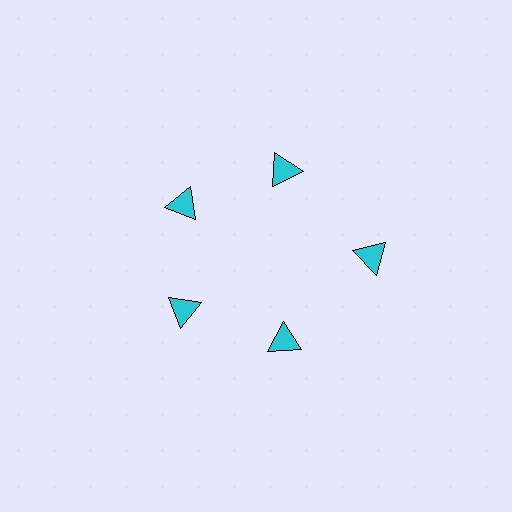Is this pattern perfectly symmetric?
No. The 5 cyan triangles are arranged in a ring, but one element near the 3 o'clock position is pushed outward from the center, breaking the 5-fold rotational symmetry.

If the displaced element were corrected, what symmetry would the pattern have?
It would have 5-fold rotational symmetry — the pattern would map onto itself every 72 degrees.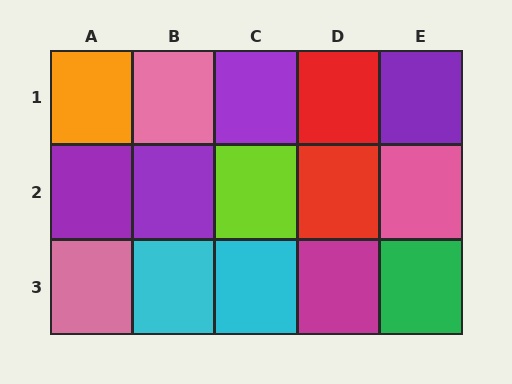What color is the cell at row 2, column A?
Purple.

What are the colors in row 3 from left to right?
Pink, cyan, cyan, magenta, green.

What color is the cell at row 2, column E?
Pink.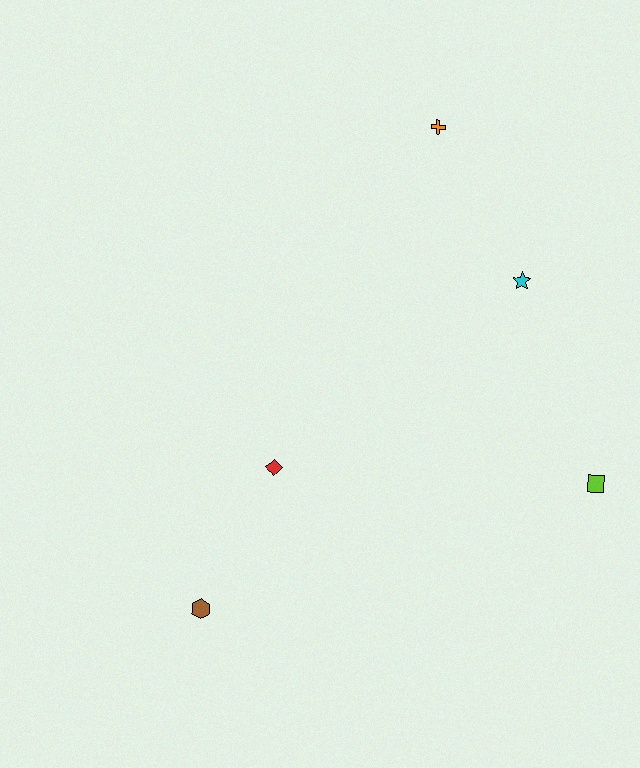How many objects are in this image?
There are 5 objects.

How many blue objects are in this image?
There are no blue objects.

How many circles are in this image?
There are no circles.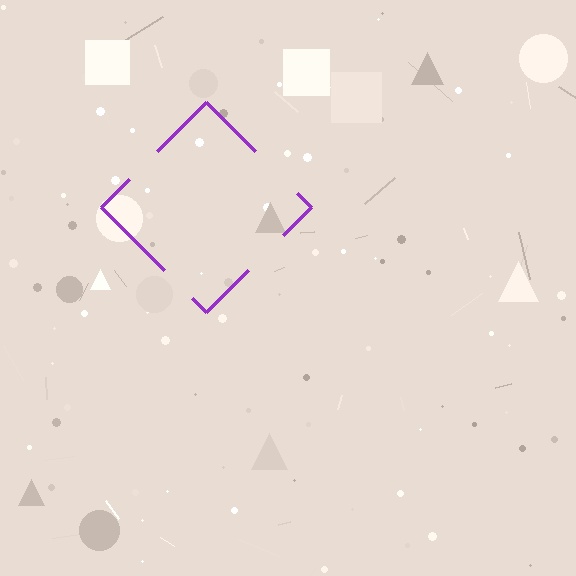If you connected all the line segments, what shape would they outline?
They would outline a diamond.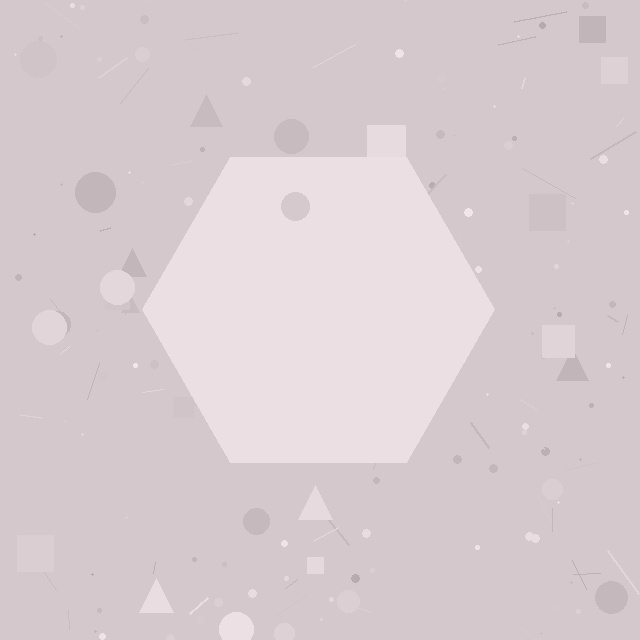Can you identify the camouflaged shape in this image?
The camouflaged shape is a hexagon.